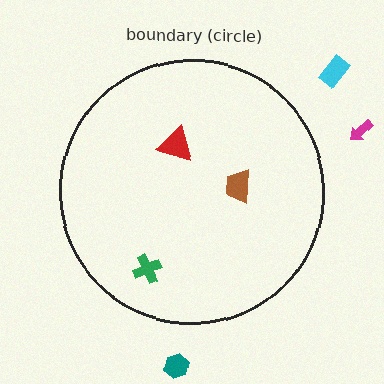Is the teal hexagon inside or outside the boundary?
Outside.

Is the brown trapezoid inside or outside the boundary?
Inside.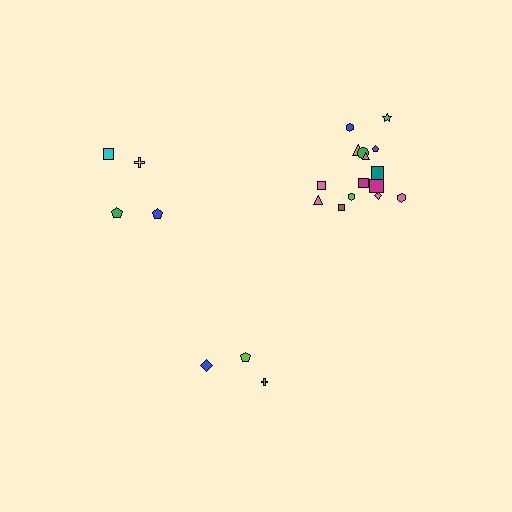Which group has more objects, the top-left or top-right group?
The top-right group.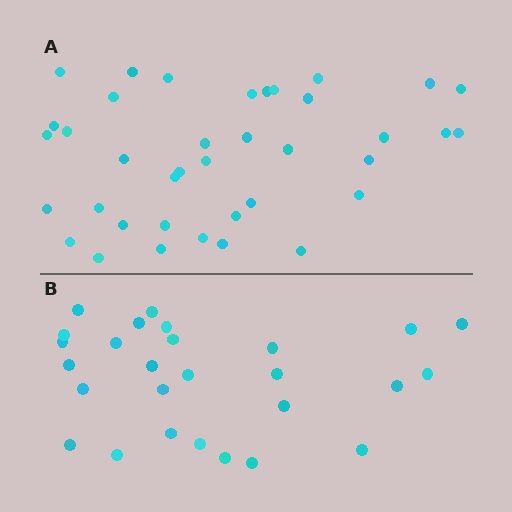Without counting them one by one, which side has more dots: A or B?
Region A (the top region) has more dots.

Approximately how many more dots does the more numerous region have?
Region A has roughly 12 or so more dots than region B.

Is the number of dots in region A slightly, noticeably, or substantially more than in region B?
Region A has noticeably more, but not dramatically so. The ratio is roughly 1.4 to 1.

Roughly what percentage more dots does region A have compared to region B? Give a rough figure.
About 40% more.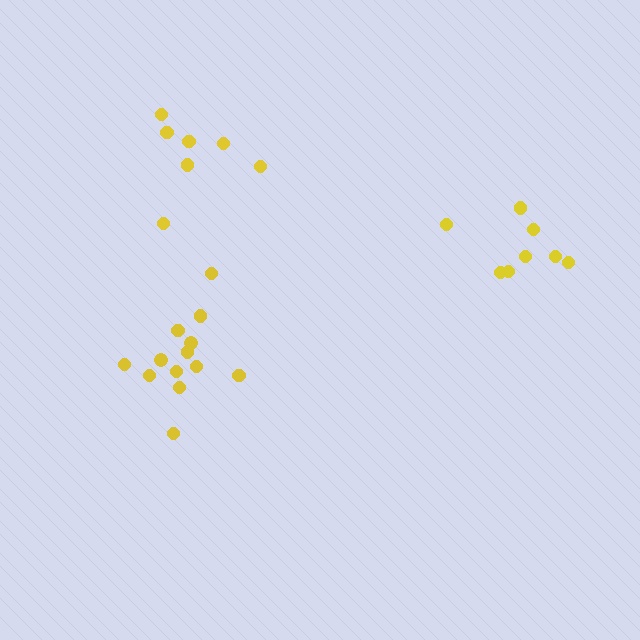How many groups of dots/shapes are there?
There are 3 groups.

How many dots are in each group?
Group 1: 7 dots, Group 2: 8 dots, Group 3: 13 dots (28 total).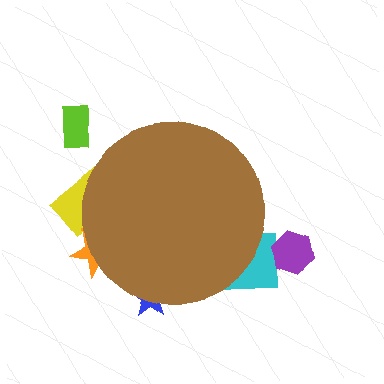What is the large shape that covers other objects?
A brown circle.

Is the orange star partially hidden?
Yes, the orange star is partially hidden behind the brown circle.